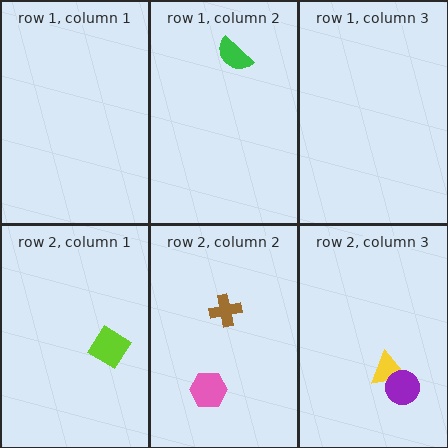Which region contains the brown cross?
The row 2, column 2 region.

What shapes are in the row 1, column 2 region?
The green semicircle.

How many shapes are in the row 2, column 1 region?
1.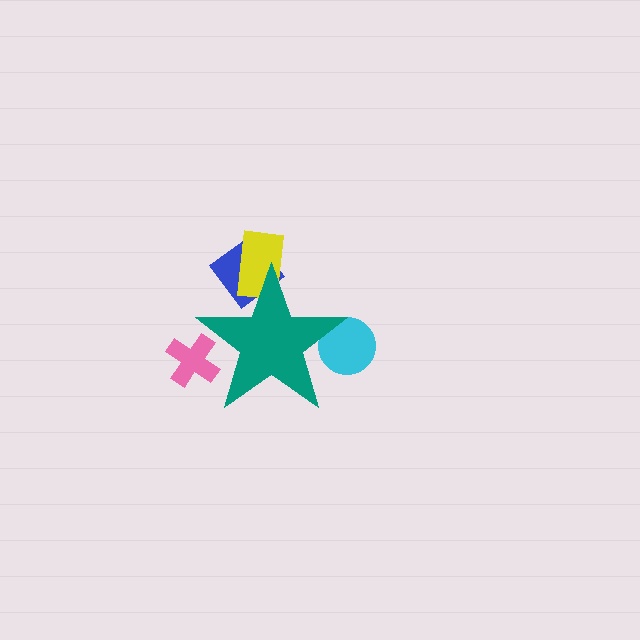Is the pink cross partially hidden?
Yes, the pink cross is partially hidden behind the teal star.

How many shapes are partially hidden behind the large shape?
4 shapes are partially hidden.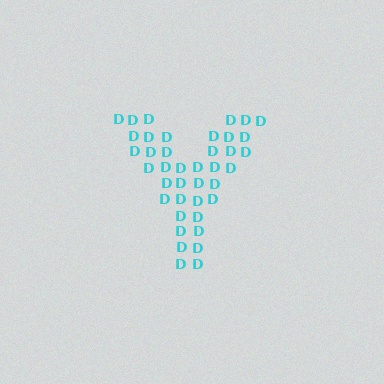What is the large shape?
The large shape is the letter Y.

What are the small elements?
The small elements are letter D's.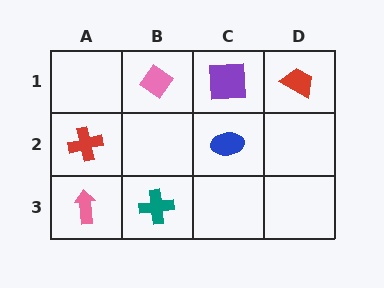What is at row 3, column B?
A teal cross.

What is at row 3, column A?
A pink arrow.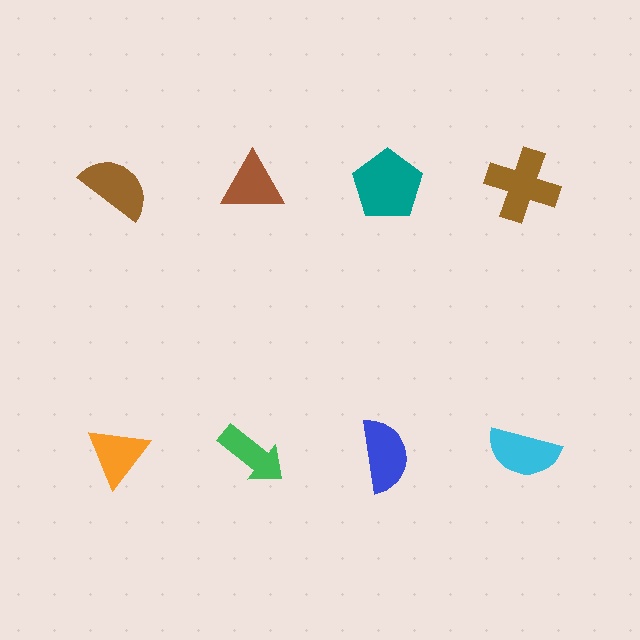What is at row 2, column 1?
An orange triangle.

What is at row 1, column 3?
A teal pentagon.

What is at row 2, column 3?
A blue semicircle.